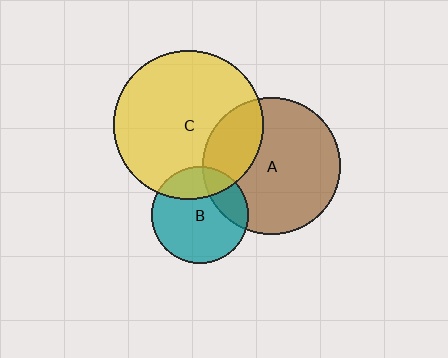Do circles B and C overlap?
Yes.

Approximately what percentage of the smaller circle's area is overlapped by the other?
Approximately 25%.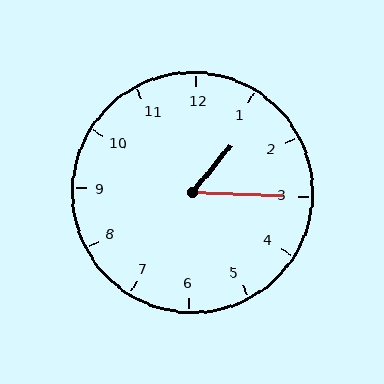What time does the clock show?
1:15.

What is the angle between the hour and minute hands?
Approximately 52 degrees.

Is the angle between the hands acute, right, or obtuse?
It is acute.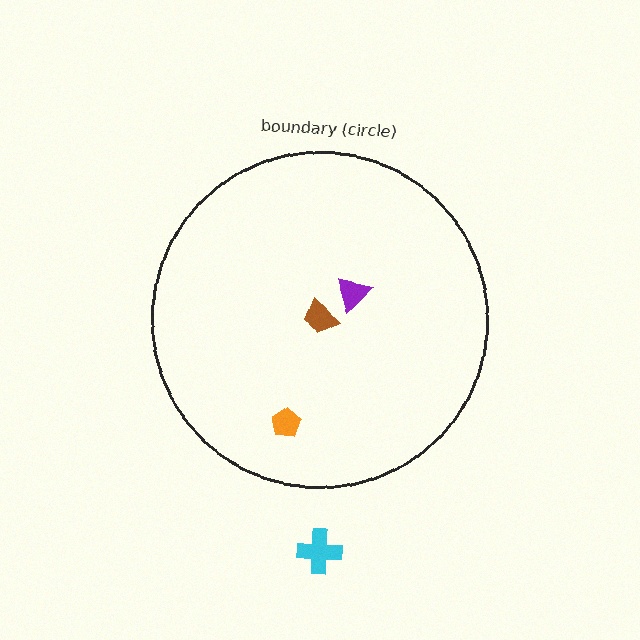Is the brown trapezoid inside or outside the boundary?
Inside.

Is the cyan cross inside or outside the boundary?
Outside.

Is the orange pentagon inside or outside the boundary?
Inside.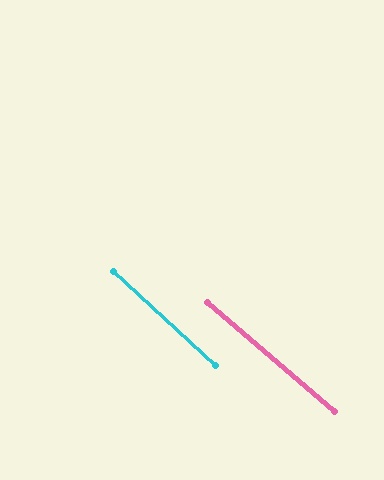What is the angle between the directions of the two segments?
Approximately 2 degrees.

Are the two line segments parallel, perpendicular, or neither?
Parallel — their directions differ by only 1.9°.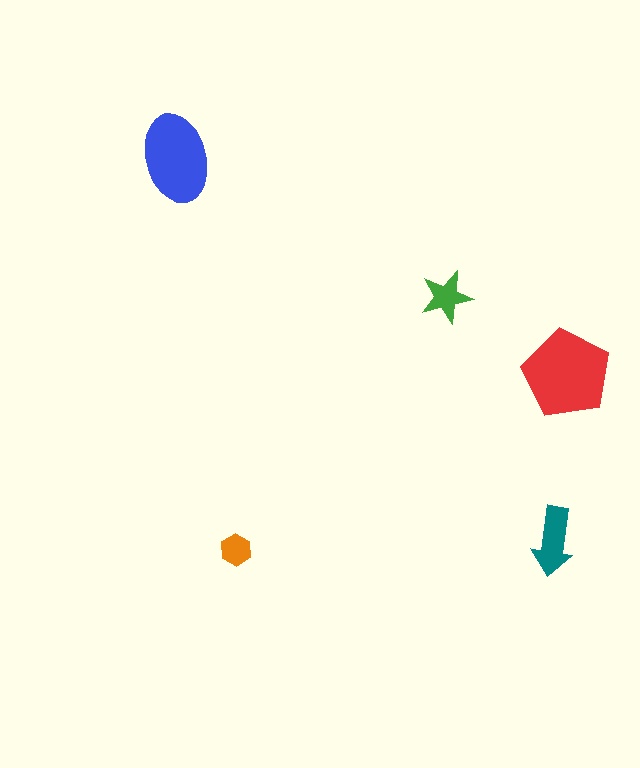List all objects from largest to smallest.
The red pentagon, the blue ellipse, the teal arrow, the green star, the orange hexagon.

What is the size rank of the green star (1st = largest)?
4th.